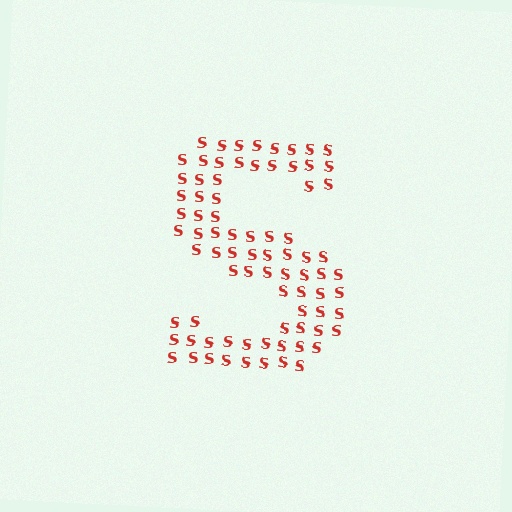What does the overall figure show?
The overall figure shows the letter S.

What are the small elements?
The small elements are letter S's.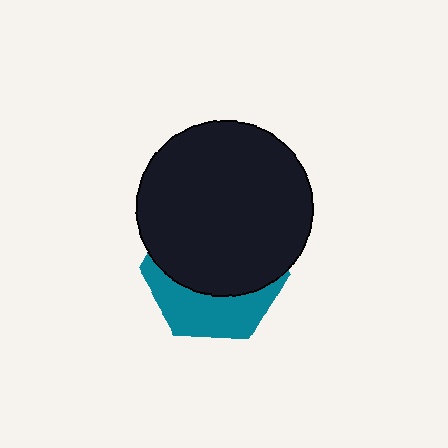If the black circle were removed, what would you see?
You would see the complete teal hexagon.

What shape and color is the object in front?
The object in front is a black circle.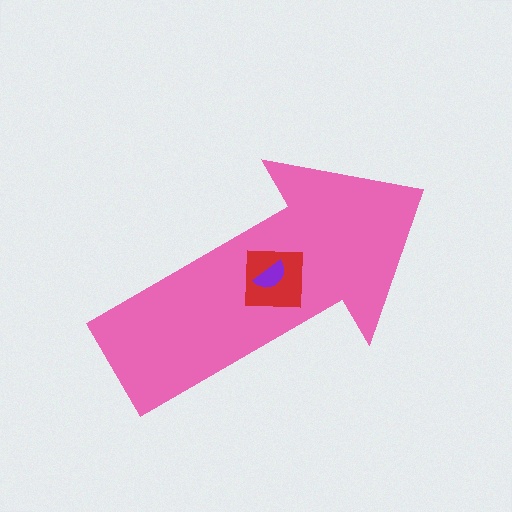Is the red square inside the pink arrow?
Yes.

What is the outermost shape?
The pink arrow.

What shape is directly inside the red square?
The purple semicircle.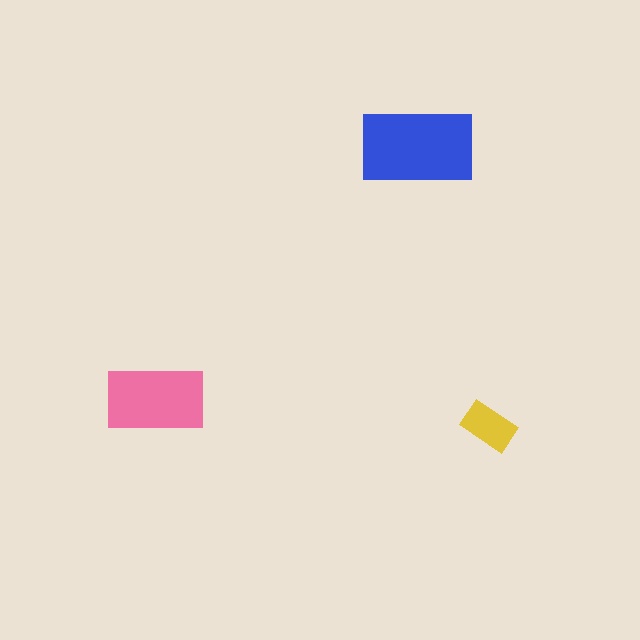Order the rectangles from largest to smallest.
the blue one, the pink one, the yellow one.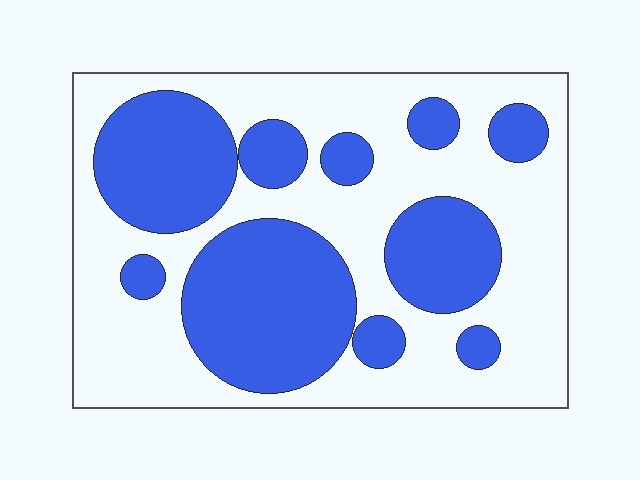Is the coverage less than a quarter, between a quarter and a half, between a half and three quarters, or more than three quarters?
Between a quarter and a half.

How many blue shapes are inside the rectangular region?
10.